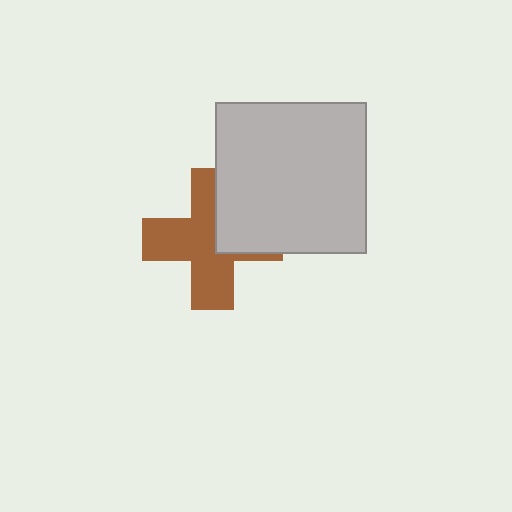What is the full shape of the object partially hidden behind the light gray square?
The partially hidden object is a brown cross.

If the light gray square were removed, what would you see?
You would see the complete brown cross.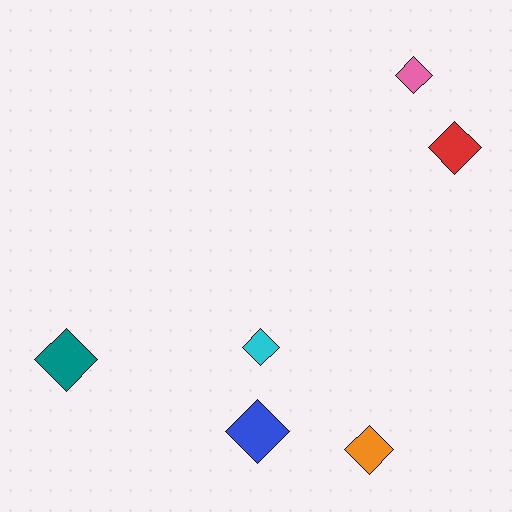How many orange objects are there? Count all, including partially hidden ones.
There is 1 orange object.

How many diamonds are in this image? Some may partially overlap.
There are 6 diamonds.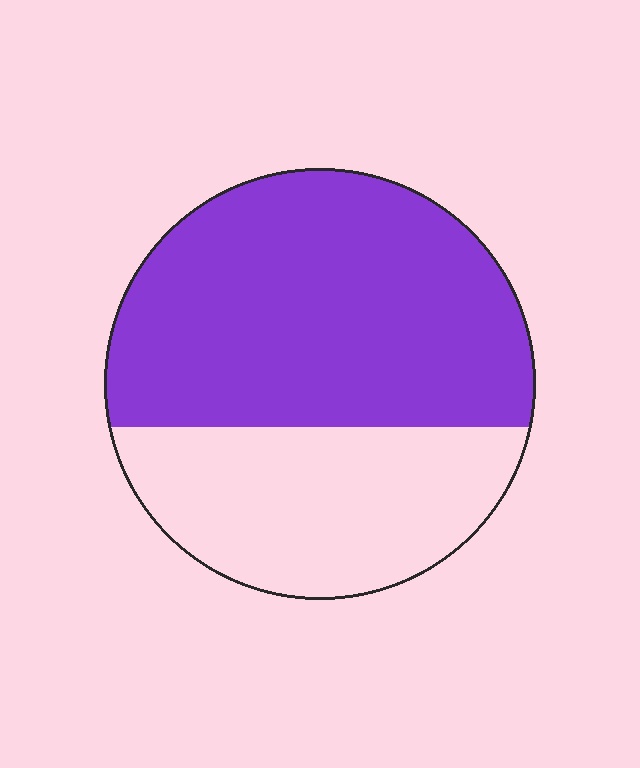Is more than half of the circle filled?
Yes.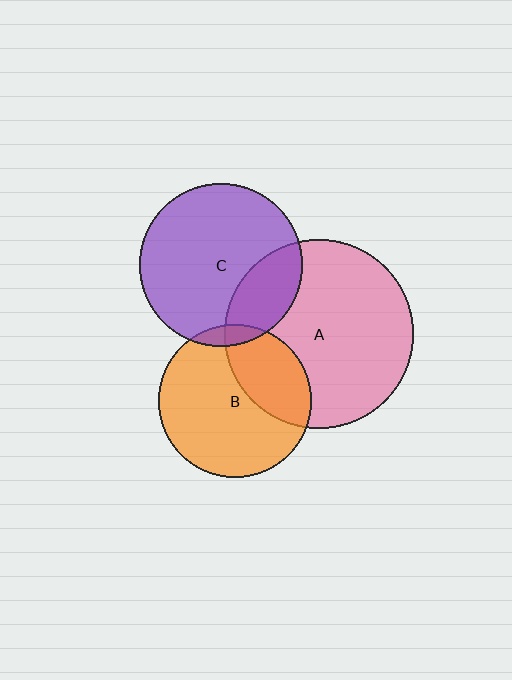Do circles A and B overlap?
Yes.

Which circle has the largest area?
Circle A (pink).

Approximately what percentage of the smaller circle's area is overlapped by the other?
Approximately 30%.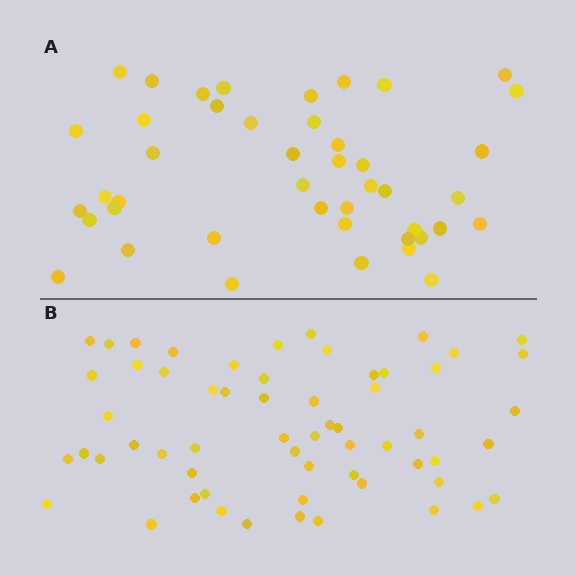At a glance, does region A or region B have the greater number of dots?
Region B (the bottom region) has more dots.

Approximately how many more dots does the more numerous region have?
Region B has approximately 15 more dots than region A.